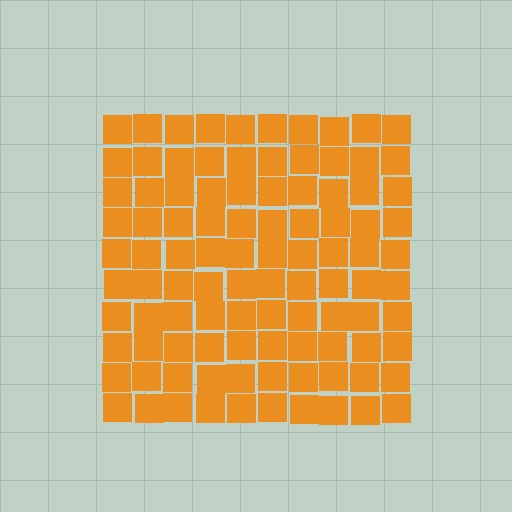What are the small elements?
The small elements are squares.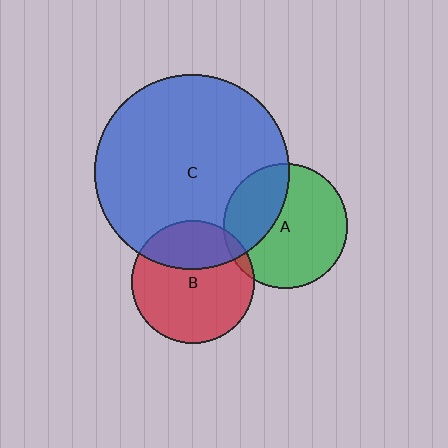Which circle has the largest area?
Circle C (blue).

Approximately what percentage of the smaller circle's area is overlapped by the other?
Approximately 30%.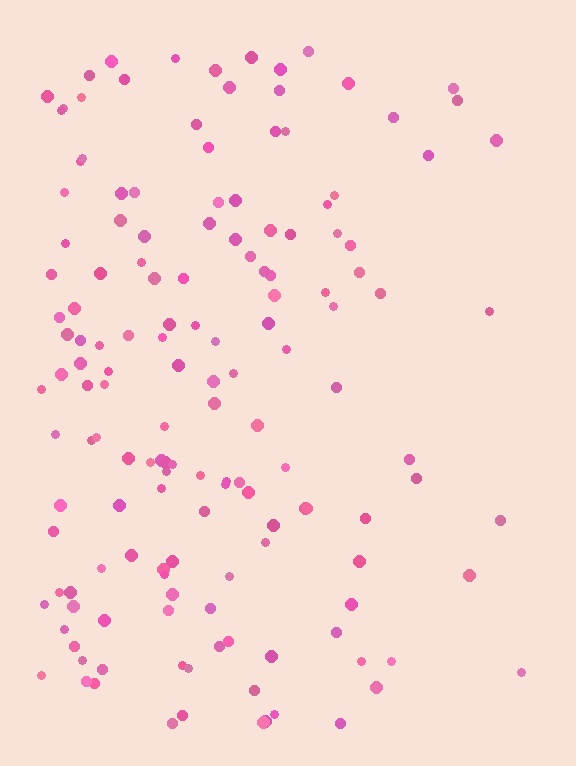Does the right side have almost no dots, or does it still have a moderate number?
Still a moderate number, just noticeably fewer than the left.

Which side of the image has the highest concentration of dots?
The left.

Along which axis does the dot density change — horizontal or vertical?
Horizontal.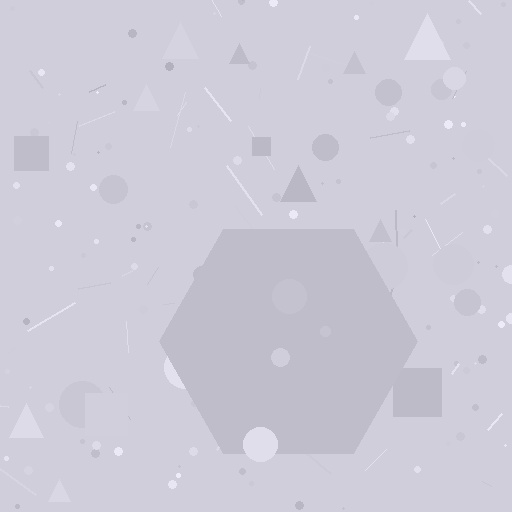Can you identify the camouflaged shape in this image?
The camouflaged shape is a hexagon.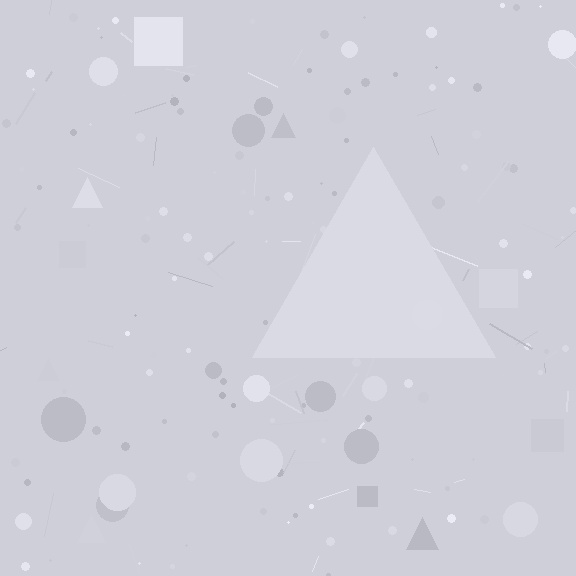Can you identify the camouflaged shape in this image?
The camouflaged shape is a triangle.